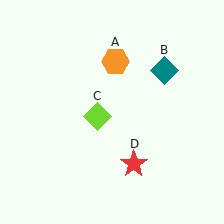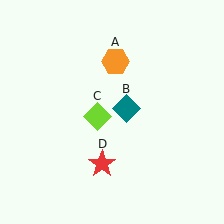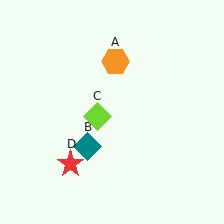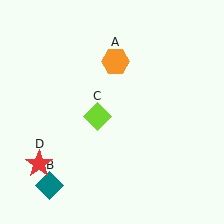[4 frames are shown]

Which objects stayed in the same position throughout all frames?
Orange hexagon (object A) and lime diamond (object C) remained stationary.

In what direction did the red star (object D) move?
The red star (object D) moved left.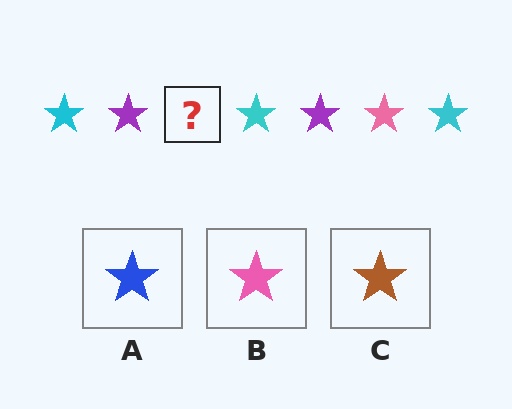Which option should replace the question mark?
Option B.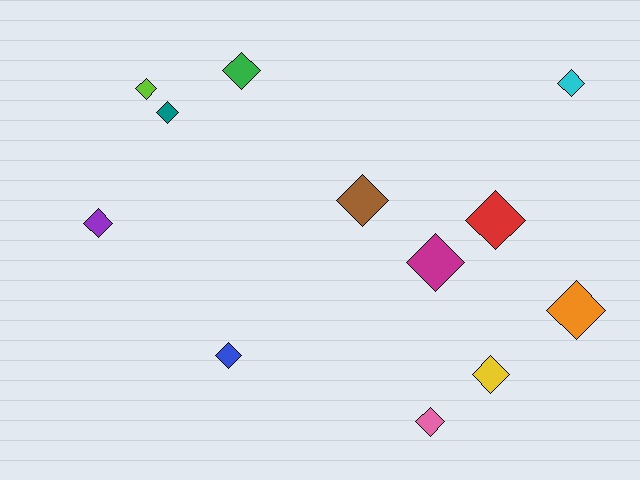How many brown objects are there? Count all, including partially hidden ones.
There is 1 brown object.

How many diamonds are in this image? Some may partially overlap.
There are 12 diamonds.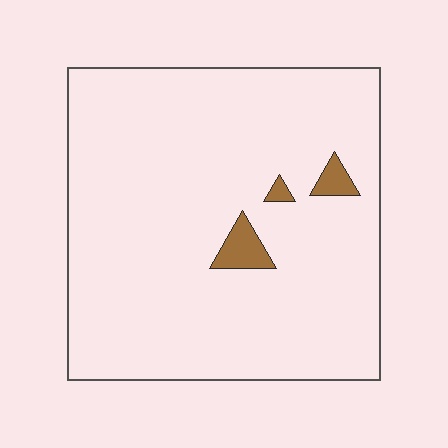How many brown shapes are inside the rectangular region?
3.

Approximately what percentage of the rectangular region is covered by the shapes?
Approximately 5%.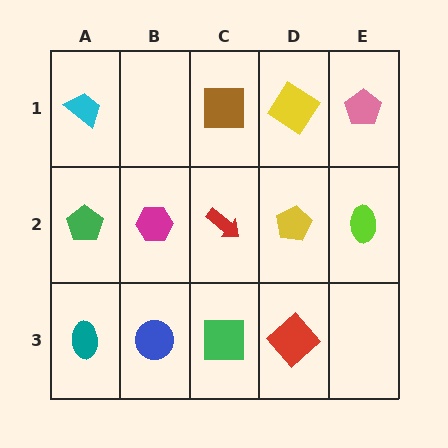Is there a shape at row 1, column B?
No, that cell is empty.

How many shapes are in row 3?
4 shapes.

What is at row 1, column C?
A brown square.